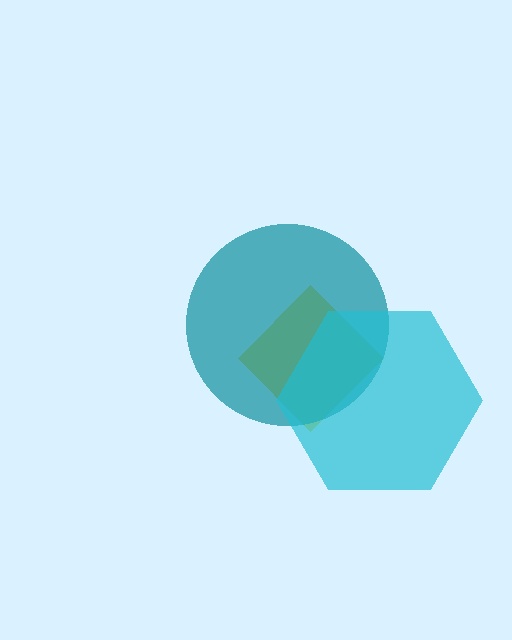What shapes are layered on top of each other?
The layered shapes are: a yellow diamond, a teal circle, a cyan hexagon.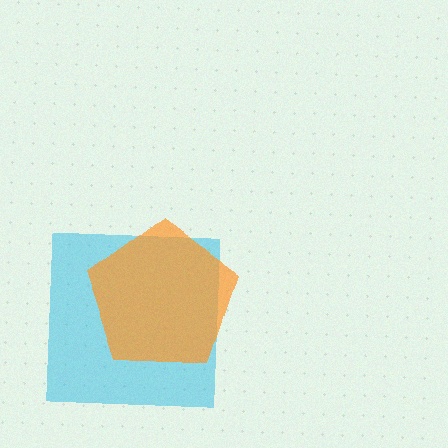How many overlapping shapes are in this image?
There are 2 overlapping shapes in the image.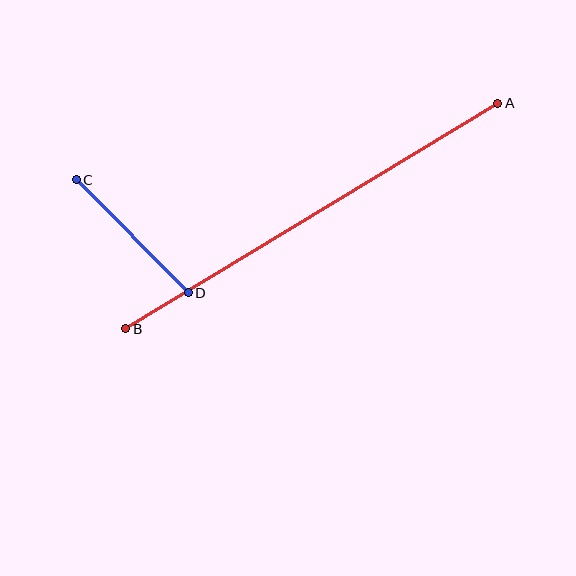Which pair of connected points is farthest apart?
Points A and B are farthest apart.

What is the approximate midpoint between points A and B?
The midpoint is at approximately (312, 216) pixels.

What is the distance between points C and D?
The distance is approximately 159 pixels.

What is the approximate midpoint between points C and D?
The midpoint is at approximately (132, 236) pixels.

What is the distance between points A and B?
The distance is approximately 435 pixels.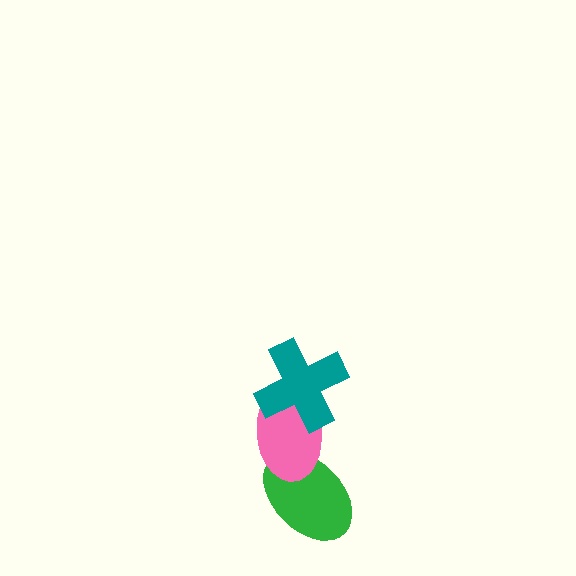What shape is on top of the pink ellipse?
The teal cross is on top of the pink ellipse.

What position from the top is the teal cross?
The teal cross is 1st from the top.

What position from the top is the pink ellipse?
The pink ellipse is 2nd from the top.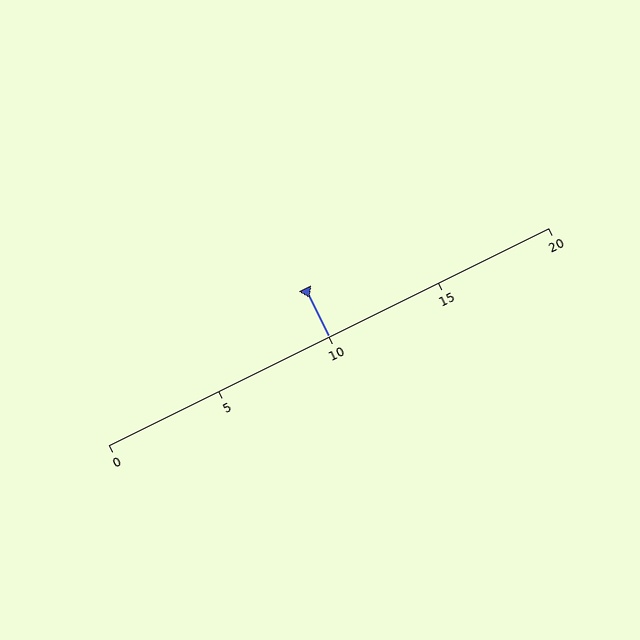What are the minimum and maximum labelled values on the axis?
The axis runs from 0 to 20.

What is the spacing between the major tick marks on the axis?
The major ticks are spaced 5 apart.